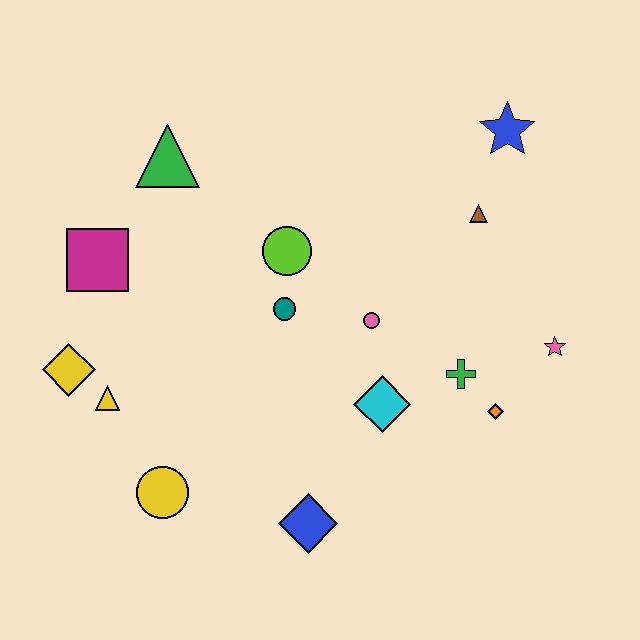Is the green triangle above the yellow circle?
Yes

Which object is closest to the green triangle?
The magenta square is closest to the green triangle.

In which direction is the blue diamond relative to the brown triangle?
The blue diamond is below the brown triangle.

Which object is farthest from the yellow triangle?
The blue star is farthest from the yellow triangle.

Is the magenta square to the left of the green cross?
Yes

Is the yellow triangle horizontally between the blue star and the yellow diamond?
Yes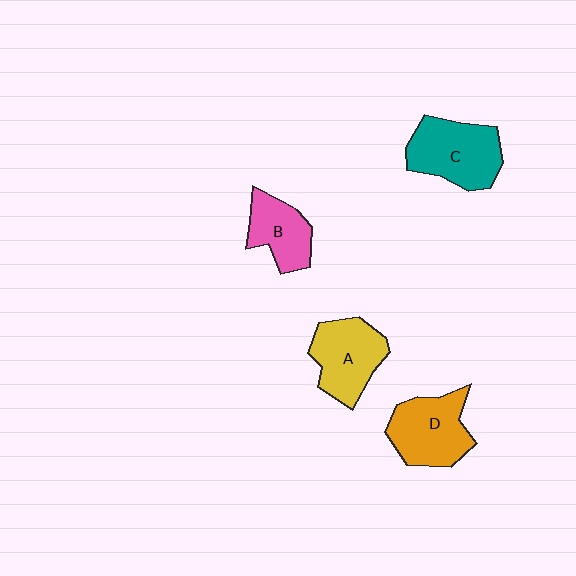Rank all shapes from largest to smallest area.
From largest to smallest: C (teal), D (orange), A (yellow), B (pink).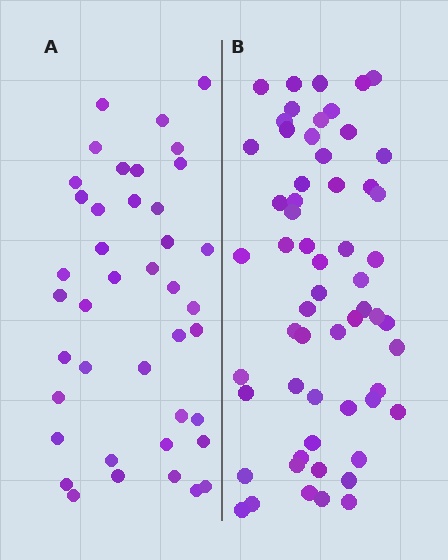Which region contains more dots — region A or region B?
Region B (the right region) has more dots.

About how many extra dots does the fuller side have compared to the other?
Region B has approximately 20 more dots than region A.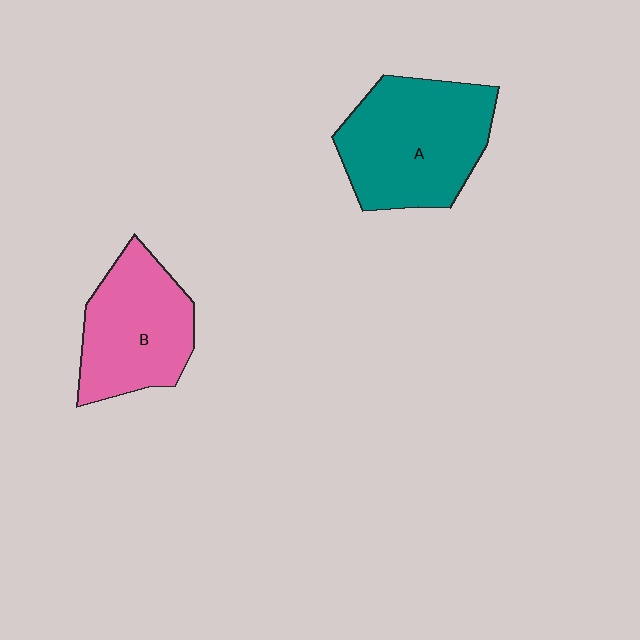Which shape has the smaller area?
Shape B (pink).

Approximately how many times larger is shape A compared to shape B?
Approximately 1.3 times.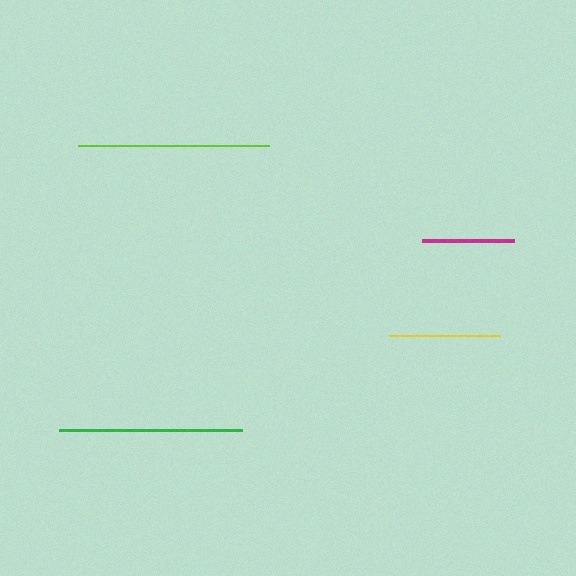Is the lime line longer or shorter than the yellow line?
The lime line is longer than the yellow line.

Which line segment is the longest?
The lime line is the longest at approximately 191 pixels.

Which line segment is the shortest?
The magenta line is the shortest at approximately 92 pixels.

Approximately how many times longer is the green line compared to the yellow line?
The green line is approximately 1.7 times the length of the yellow line.